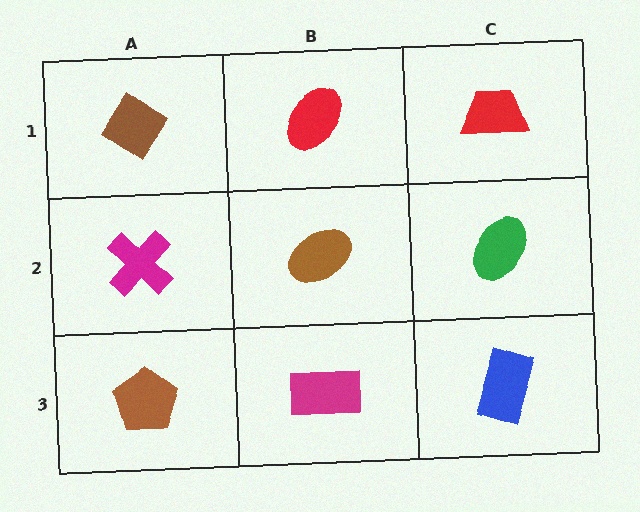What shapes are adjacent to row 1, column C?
A green ellipse (row 2, column C), a red ellipse (row 1, column B).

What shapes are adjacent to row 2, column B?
A red ellipse (row 1, column B), a magenta rectangle (row 3, column B), a magenta cross (row 2, column A), a green ellipse (row 2, column C).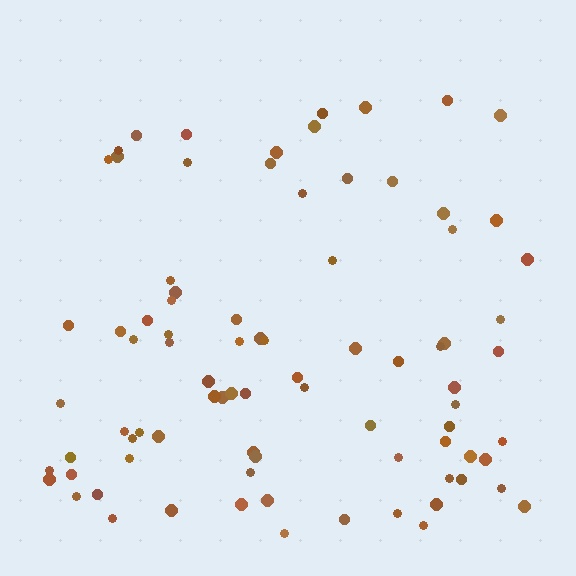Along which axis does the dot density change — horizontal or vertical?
Vertical.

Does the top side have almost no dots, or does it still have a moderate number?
Still a moderate number, just noticeably fewer than the bottom.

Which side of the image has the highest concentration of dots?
The bottom.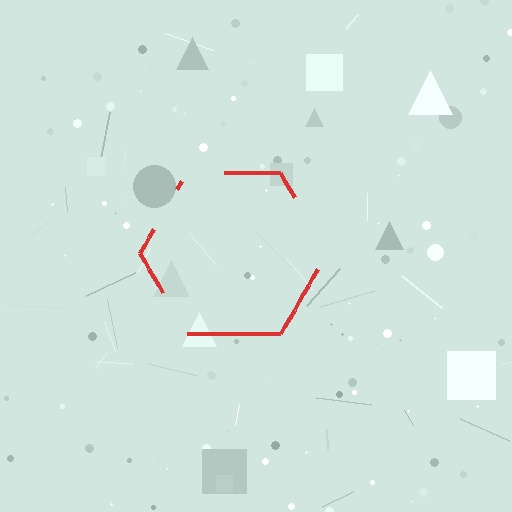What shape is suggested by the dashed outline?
The dashed outline suggests a hexagon.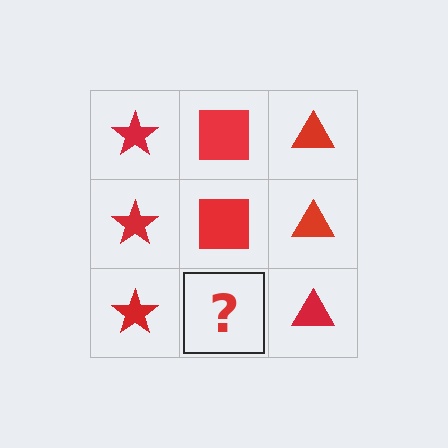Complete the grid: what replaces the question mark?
The question mark should be replaced with a red square.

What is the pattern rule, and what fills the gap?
The rule is that each column has a consistent shape. The gap should be filled with a red square.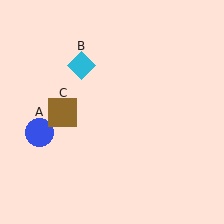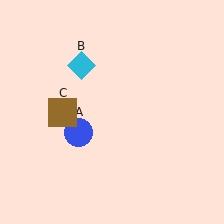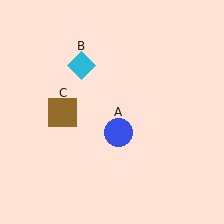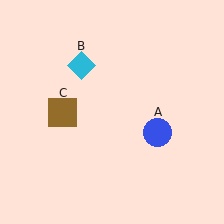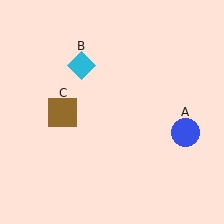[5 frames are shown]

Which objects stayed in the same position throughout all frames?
Cyan diamond (object B) and brown square (object C) remained stationary.